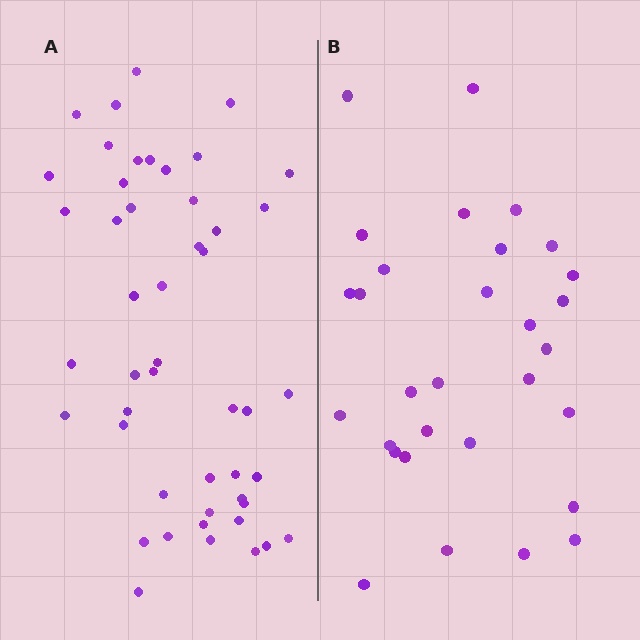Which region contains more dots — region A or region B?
Region A (the left region) has more dots.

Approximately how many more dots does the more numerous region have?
Region A has approximately 20 more dots than region B.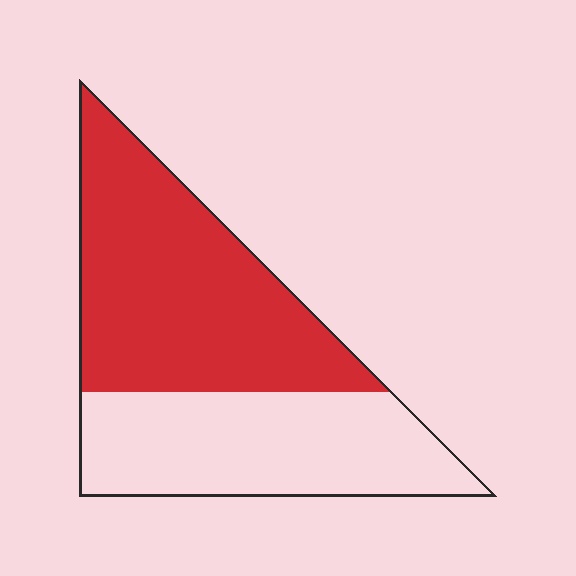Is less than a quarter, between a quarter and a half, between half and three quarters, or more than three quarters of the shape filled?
Between half and three quarters.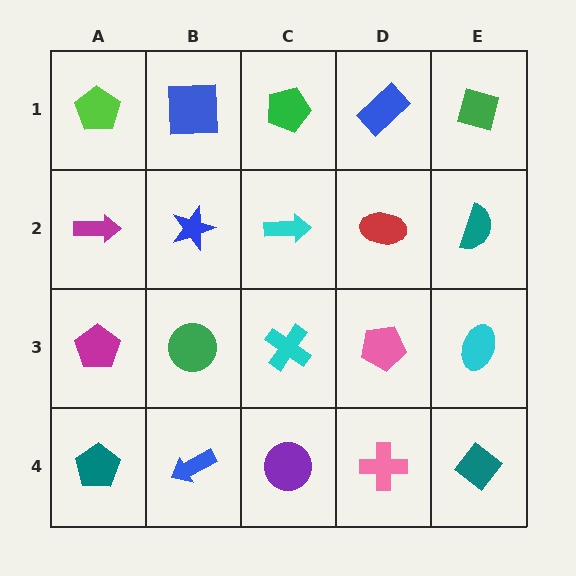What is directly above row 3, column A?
A magenta arrow.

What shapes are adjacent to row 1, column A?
A magenta arrow (row 2, column A), a blue square (row 1, column B).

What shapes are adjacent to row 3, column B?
A blue star (row 2, column B), a blue arrow (row 4, column B), a magenta pentagon (row 3, column A), a cyan cross (row 3, column C).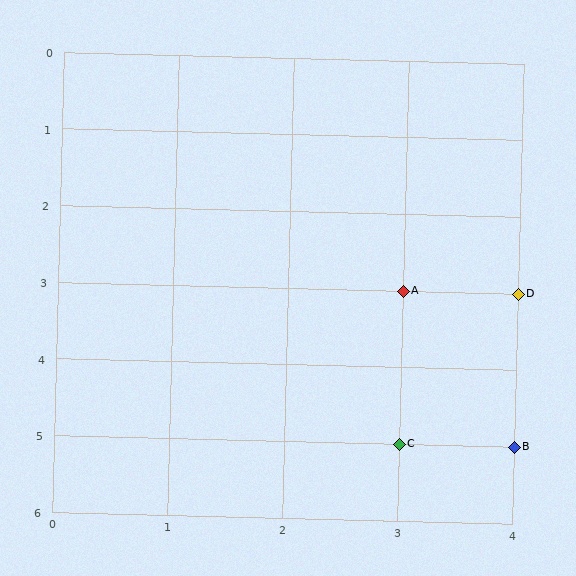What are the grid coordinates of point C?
Point C is at grid coordinates (3, 5).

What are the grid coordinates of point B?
Point B is at grid coordinates (4, 5).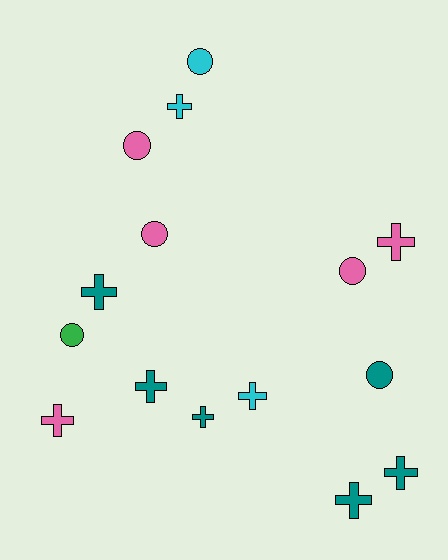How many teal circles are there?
There is 1 teal circle.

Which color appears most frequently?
Teal, with 6 objects.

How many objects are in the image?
There are 15 objects.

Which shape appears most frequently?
Cross, with 9 objects.